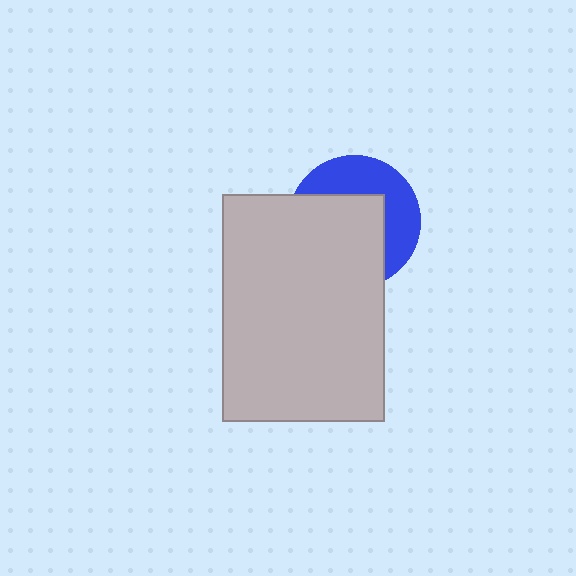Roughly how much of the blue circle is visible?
A small part of it is visible (roughly 41%).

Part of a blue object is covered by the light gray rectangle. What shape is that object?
It is a circle.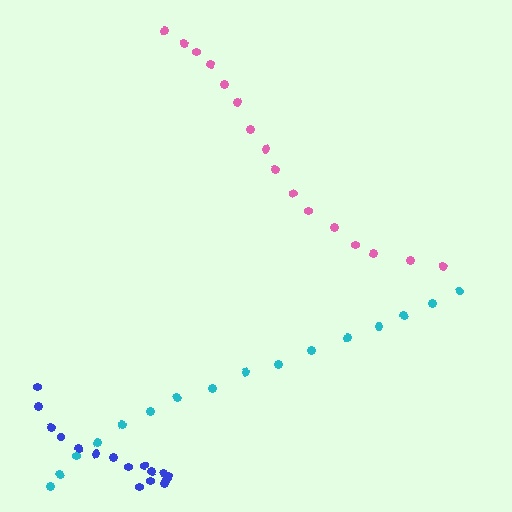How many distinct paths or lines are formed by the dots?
There are 3 distinct paths.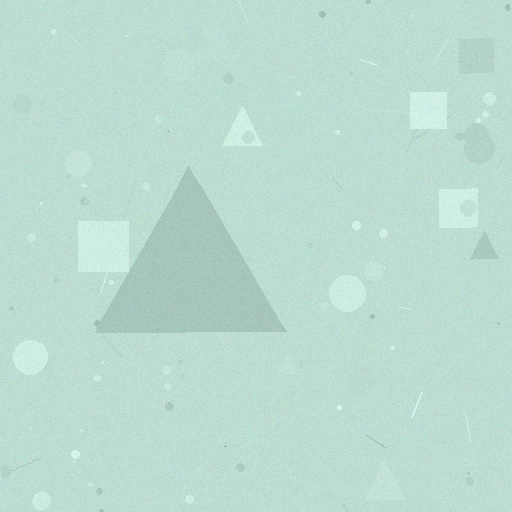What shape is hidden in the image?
A triangle is hidden in the image.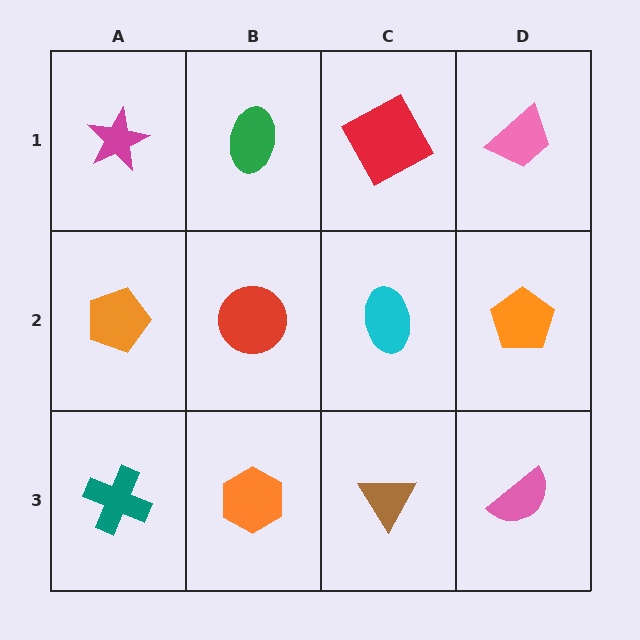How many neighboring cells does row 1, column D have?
2.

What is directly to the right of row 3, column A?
An orange hexagon.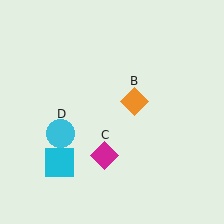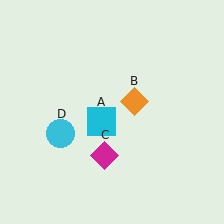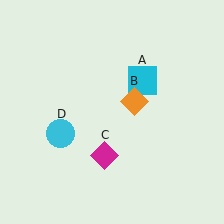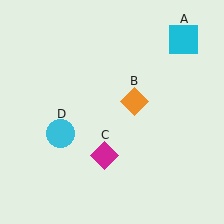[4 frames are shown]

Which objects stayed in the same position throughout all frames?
Orange diamond (object B) and magenta diamond (object C) and cyan circle (object D) remained stationary.